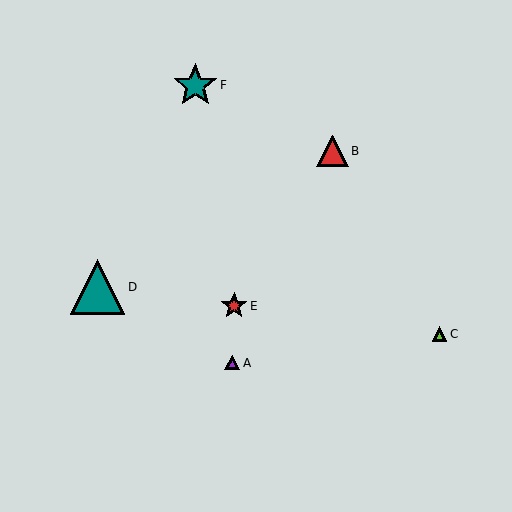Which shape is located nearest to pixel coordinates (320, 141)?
The red triangle (labeled B) at (332, 151) is nearest to that location.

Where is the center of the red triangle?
The center of the red triangle is at (332, 151).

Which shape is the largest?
The teal triangle (labeled D) is the largest.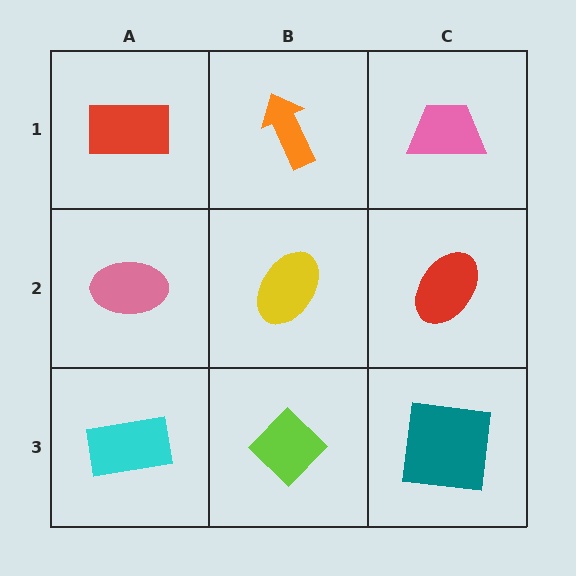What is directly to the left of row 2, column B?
A pink ellipse.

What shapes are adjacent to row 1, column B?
A yellow ellipse (row 2, column B), a red rectangle (row 1, column A), a pink trapezoid (row 1, column C).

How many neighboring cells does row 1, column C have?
2.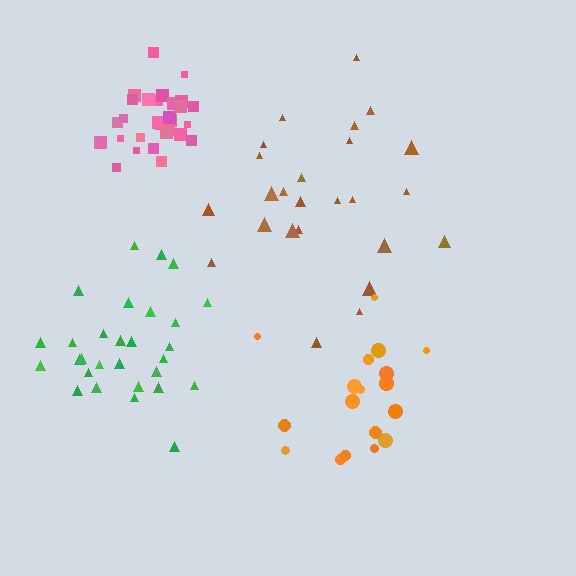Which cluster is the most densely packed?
Pink.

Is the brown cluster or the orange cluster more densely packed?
Brown.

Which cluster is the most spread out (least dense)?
Orange.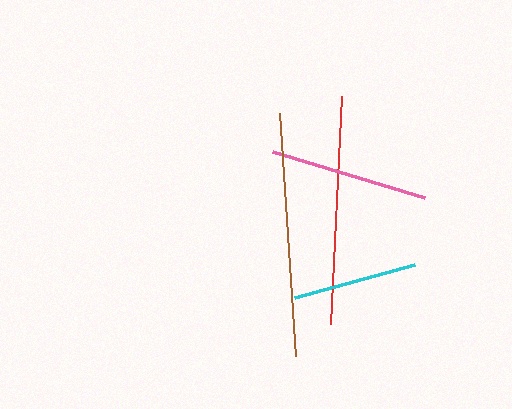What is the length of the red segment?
The red segment is approximately 228 pixels long.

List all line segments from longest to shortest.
From longest to shortest: brown, red, pink, cyan.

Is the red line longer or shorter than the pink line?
The red line is longer than the pink line.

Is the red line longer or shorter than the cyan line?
The red line is longer than the cyan line.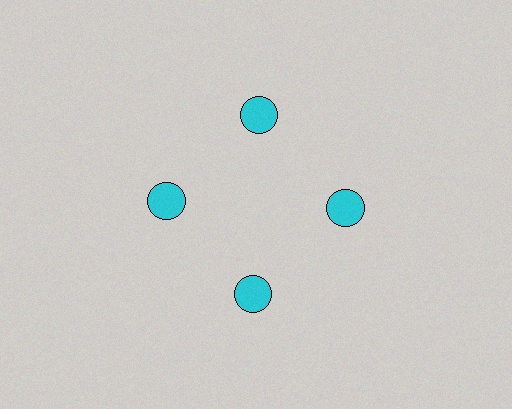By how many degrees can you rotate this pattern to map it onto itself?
The pattern maps onto itself every 90 degrees of rotation.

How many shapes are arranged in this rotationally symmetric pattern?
There are 4 shapes, arranged in 4 groups of 1.